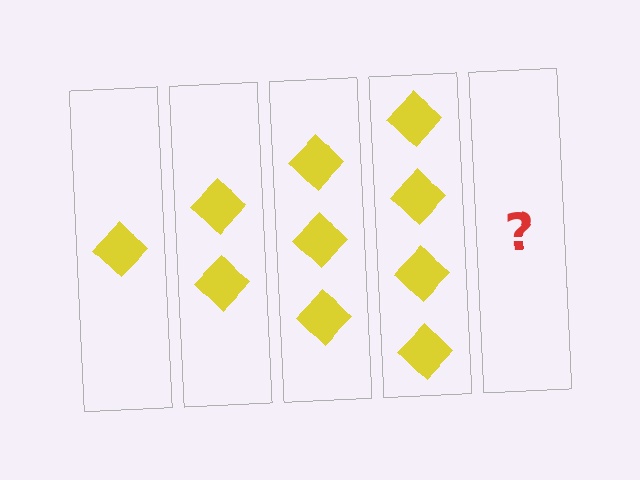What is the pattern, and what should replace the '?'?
The pattern is that each step adds one more diamond. The '?' should be 5 diamonds.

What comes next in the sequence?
The next element should be 5 diamonds.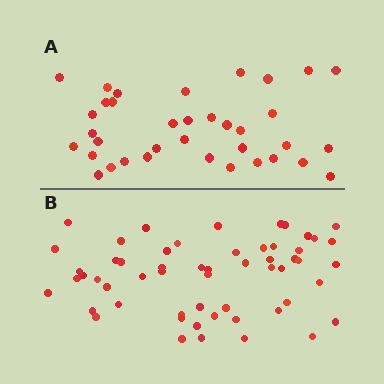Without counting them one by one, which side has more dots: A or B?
Region B (the bottom region) has more dots.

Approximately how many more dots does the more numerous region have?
Region B has approximately 20 more dots than region A.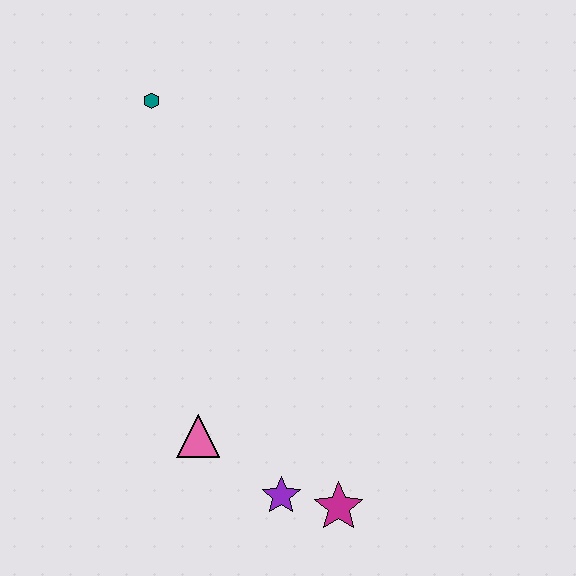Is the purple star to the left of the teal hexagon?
No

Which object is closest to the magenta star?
The purple star is closest to the magenta star.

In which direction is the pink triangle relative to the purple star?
The pink triangle is to the left of the purple star.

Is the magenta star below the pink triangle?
Yes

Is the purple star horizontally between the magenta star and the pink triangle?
Yes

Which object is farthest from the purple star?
The teal hexagon is farthest from the purple star.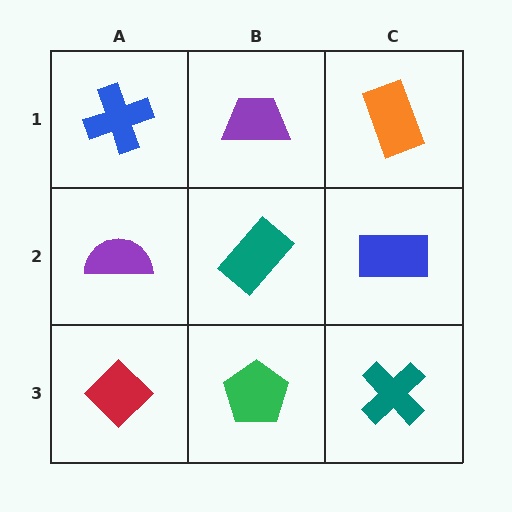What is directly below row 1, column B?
A teal rectangle.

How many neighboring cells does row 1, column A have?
2.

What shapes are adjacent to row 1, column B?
A teal rectangle (row 2, column B), a blue cross (row 1, column A), an orange rectangle (row 1, column C).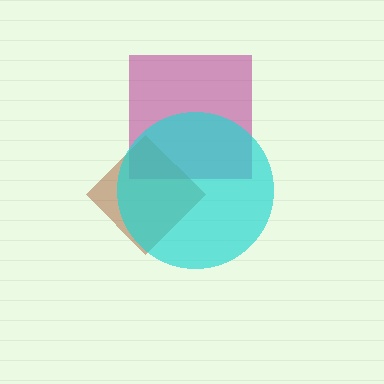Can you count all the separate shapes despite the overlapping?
Yes, there are 3 separate shapes.